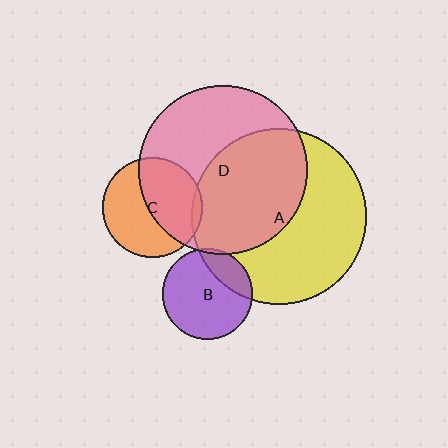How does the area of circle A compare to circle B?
Approximately 3.8 times.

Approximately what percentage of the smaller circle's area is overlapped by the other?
Approximately 50%.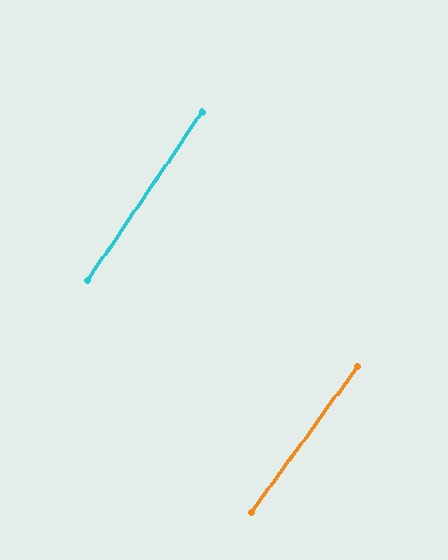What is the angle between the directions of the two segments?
Approximately 2 degrees.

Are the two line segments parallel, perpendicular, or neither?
Parallel — their directions differ by only 1.6°.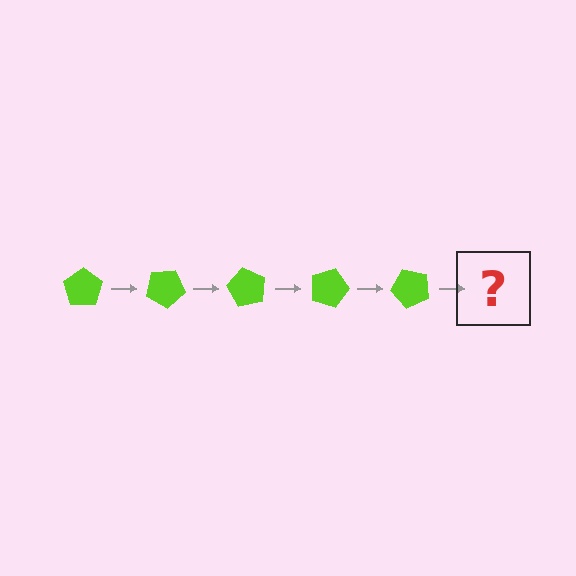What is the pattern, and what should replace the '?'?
The pattern is that the pentagon rotates 30 degrees each step. The '?' should be a lime pentagon rotated 150 degrees.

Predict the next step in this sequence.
The next step is a lime pentagon rotated 150 degrees.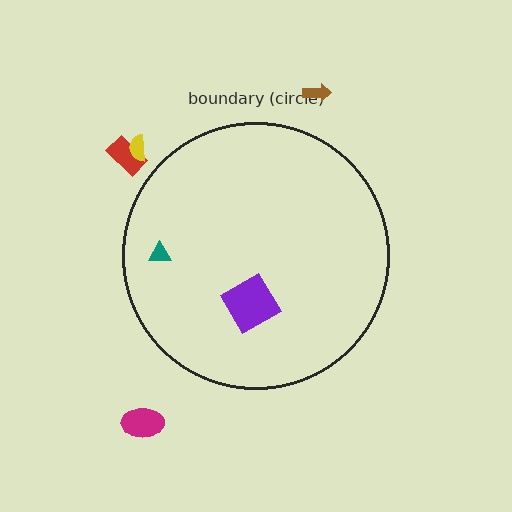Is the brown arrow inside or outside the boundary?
Outside.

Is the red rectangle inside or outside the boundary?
Outside.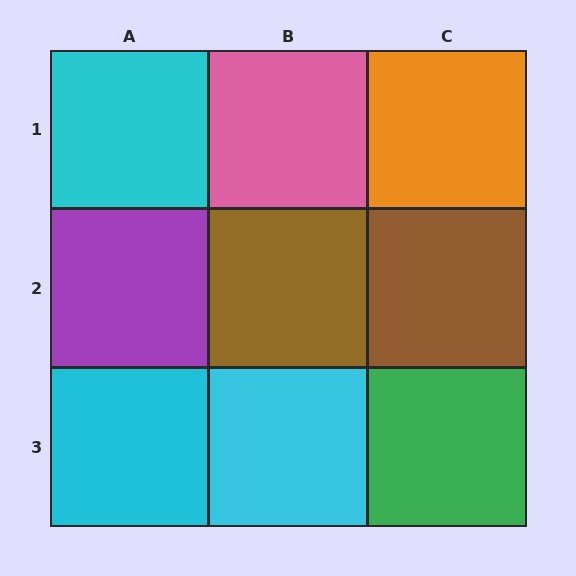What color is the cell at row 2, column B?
Brown.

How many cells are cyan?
3 cells are cyan.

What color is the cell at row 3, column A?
Cyan.